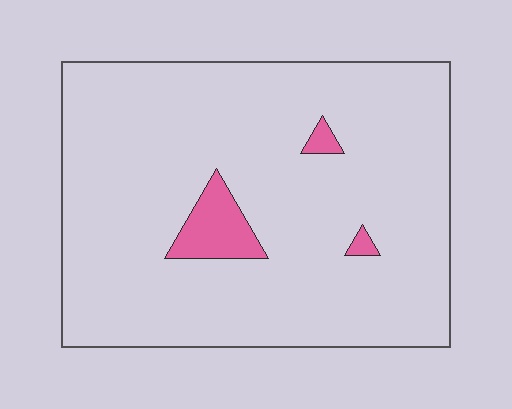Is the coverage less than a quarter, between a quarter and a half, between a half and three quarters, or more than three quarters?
Less than a quarter.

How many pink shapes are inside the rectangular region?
3.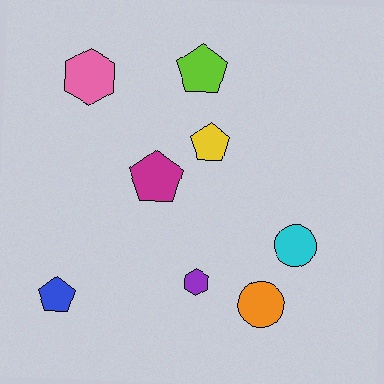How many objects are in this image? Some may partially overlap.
There are 8 objects.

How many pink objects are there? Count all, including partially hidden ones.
There is 1 pink object.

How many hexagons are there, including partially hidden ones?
There are 2 hexagons.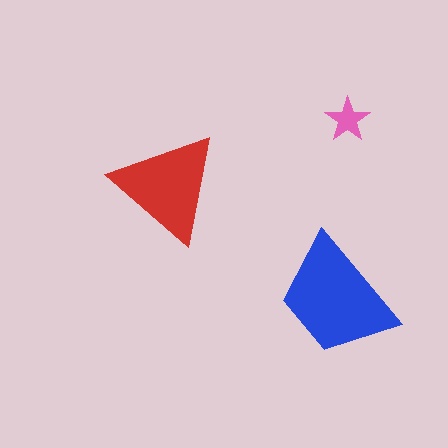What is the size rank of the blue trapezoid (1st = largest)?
1st.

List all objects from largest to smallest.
The blue trapezoid, the red triangle, the pink star.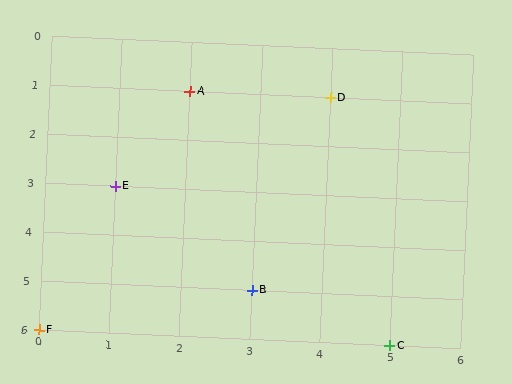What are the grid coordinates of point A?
Point A is at grid coordinates (2, 1).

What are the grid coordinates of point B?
Point B is at grid coordinates (3, 5).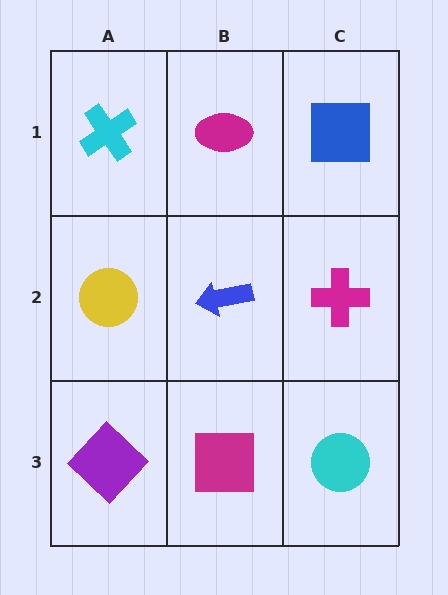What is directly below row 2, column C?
A cyan circle.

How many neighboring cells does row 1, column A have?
2.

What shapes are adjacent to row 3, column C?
A magenta cross (row 2, column C), a magenta square (row 3, column B).